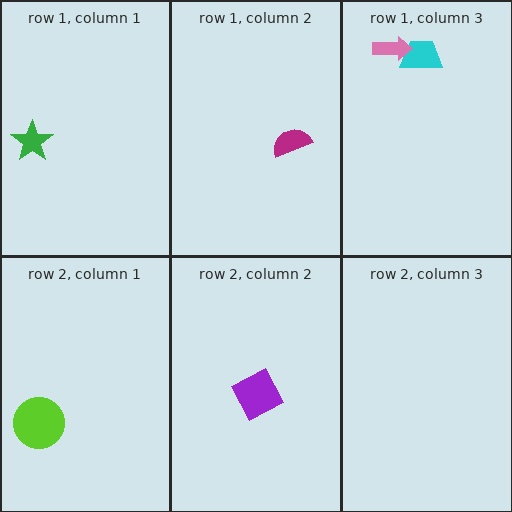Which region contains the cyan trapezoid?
The row 1, column 3 region.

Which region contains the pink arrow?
The row 1, column 3 region.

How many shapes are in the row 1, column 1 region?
1.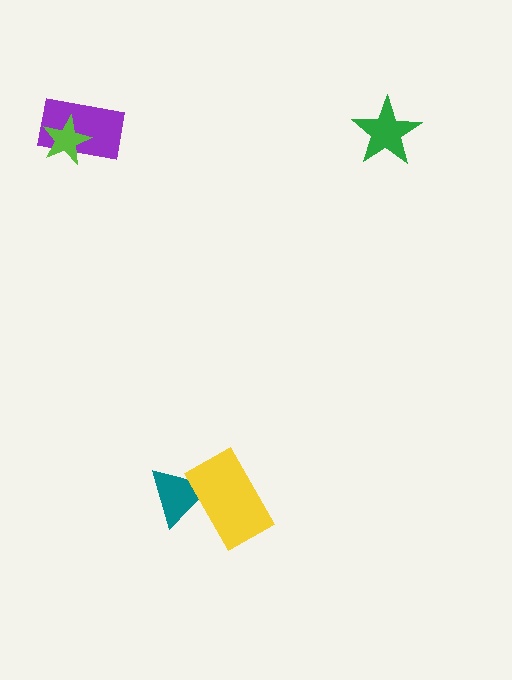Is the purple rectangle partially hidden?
Yes, it is partially covered by another shape.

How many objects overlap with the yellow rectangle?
1 object overlaps with the yellow rectangle.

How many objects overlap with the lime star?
1 object overlaps with the lime star.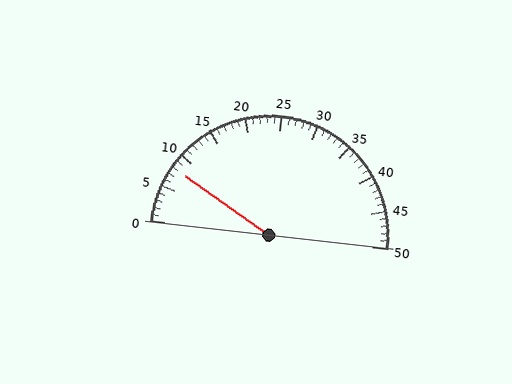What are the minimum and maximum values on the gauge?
The gauge ranges from 0 to 50.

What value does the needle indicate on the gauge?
The needle indicates approximately 8.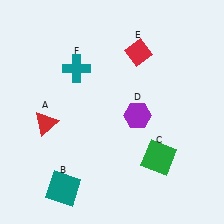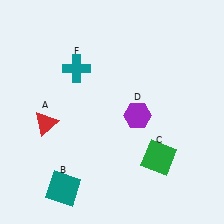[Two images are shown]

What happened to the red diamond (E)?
The red diamond (E) was removed in Image 2. It was in the top-right area of Image 1.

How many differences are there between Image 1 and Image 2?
There is 1 difference between the two images.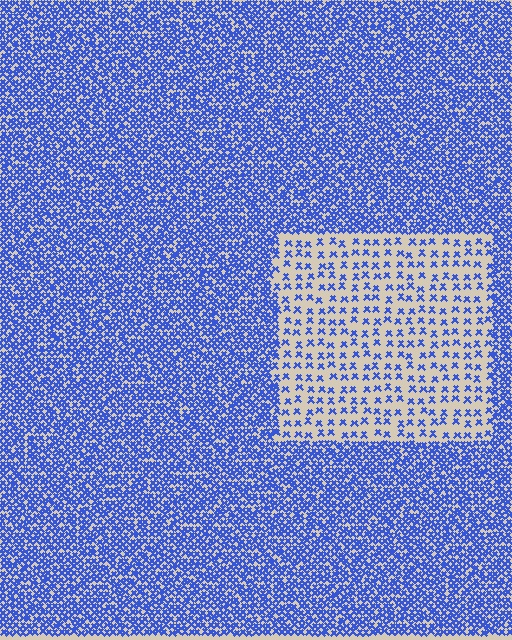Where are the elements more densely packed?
The elements are more densely packed outside the rectangle boundary.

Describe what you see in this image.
The image contains small blue elements arranged at two different densities. A rectangle-shaped region is visible where the elements are less densely packed than the surrounding area.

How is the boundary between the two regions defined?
The boundary is defined by a change in element density (approximately 3.0x ratio). All elements are the same color, size, and shape.